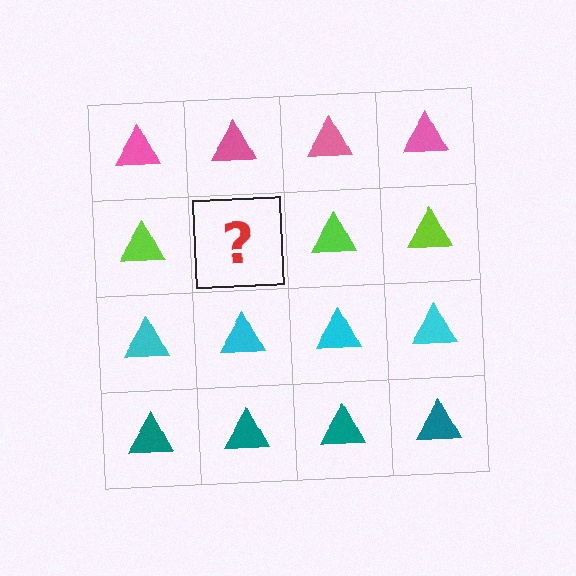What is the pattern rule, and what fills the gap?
The rule is that each row has a consistent color. The gap should be filled with a lime triangle.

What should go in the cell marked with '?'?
The missing cell should contain a lime triangle.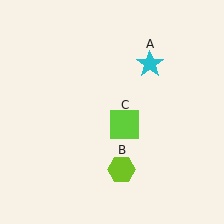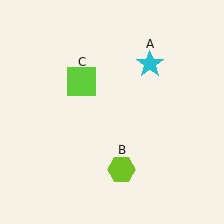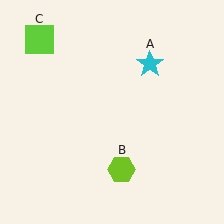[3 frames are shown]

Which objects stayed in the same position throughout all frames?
Cyan star (object A) and lime hexagon (object B) remained stationary.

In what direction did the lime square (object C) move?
The lime square (object C) moved up and to the left.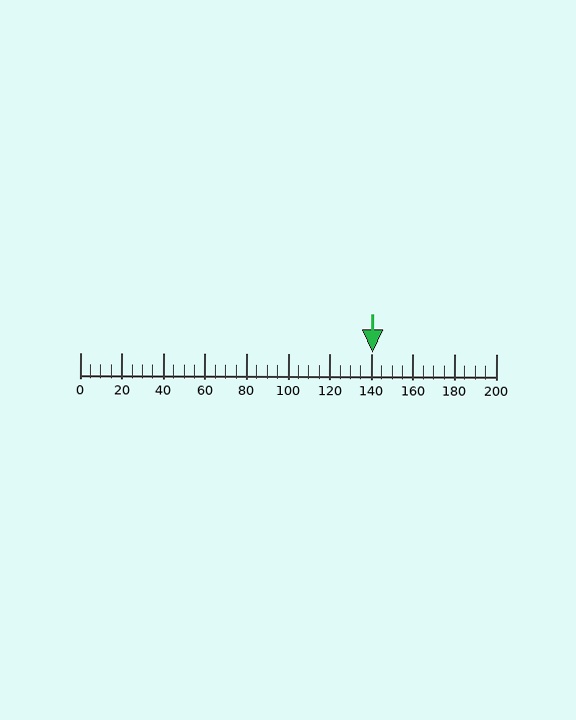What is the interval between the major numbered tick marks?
The major tick marks are spaced 20 units apart.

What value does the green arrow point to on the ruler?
The green arrow points to approximately 141.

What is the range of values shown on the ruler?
The ruler shows values from 0 to 200.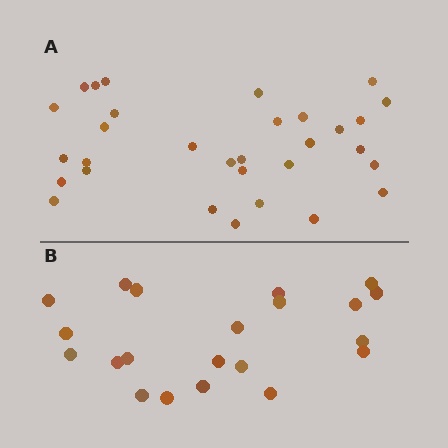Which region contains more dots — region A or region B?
Region A (the top region) has more dots.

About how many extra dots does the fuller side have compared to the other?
Region A has roughly 10 or so more dots than region B.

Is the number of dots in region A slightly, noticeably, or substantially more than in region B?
Region A has substantially more. The ratio is roughly 1.5 to 1.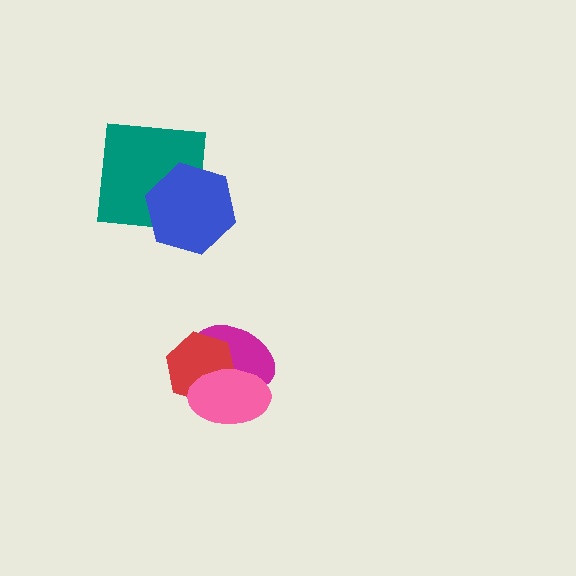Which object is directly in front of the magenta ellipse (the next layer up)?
The red hexagon is directly in front of the magenta ellipse.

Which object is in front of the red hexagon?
The pink ellipse is in front of the red hexagon.